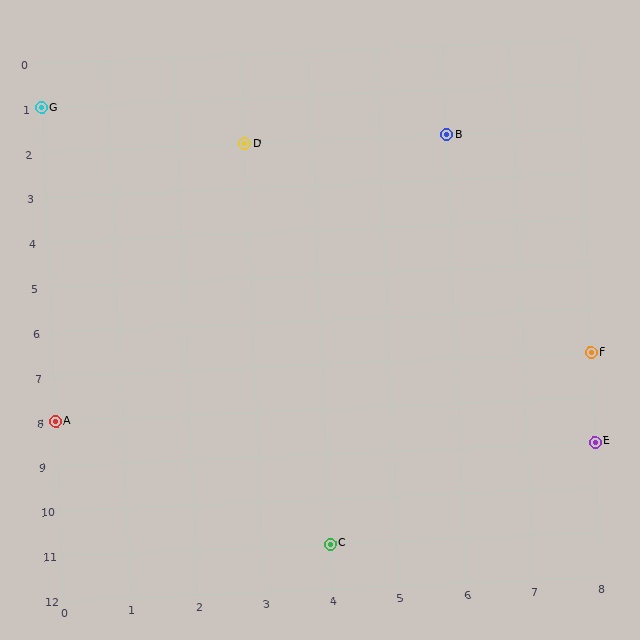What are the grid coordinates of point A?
Point A is at grid coordinates (0, 8).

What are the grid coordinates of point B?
Point B is at grid coordinates (6, 2).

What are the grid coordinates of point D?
Point D is at grid coordinates (3, 2).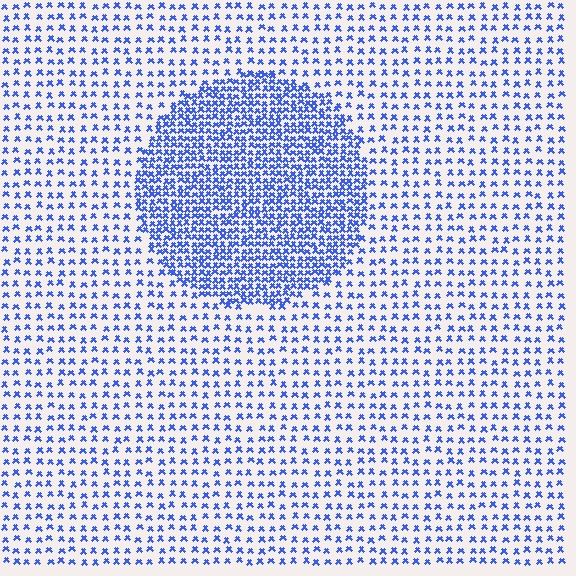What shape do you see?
I see a circle.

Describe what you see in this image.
The image contains small blue elements arranged at two different densities. A circle-shaped region is visible where the elements are more densely packed than the surrounding area.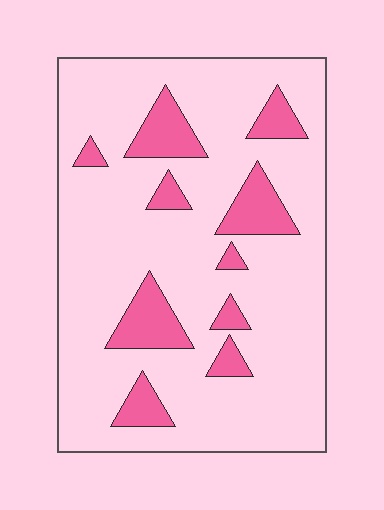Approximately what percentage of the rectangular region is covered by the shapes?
Approximately 15%.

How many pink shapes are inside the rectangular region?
10.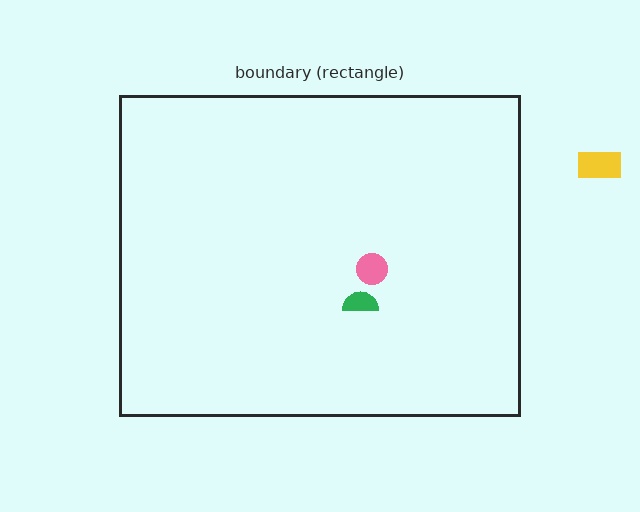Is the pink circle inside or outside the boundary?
Inside.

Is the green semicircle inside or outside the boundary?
Inside.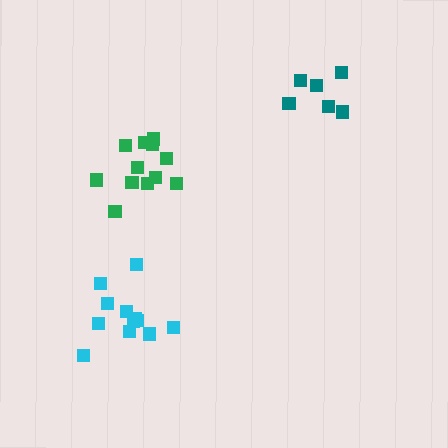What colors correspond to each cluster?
The clusters are colored: green, teal, cyan.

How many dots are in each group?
Group 1: 12 dots, Group 2: 6 dots, Group 3: 12 dots (30 total).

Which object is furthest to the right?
The teal cluster is rightmost.